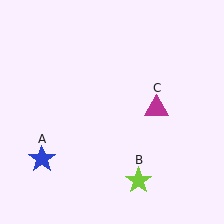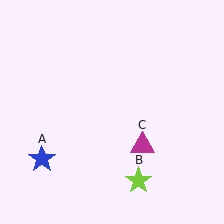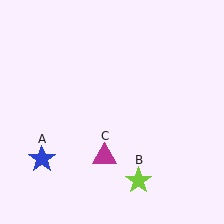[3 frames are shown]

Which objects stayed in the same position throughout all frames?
Blue star (object A) and lime star (object B) remained stationary.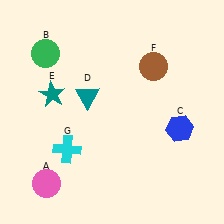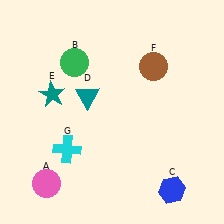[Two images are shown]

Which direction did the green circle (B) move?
The green circle (B) moved right.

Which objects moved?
The objects that moved are: the green circle (B), the blue hexagon (C).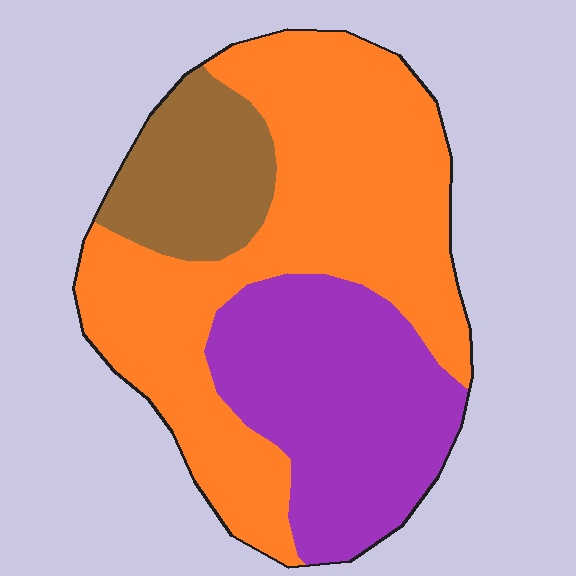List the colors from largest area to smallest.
From largest to smallest: orange, purple, brown.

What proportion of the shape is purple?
Purple takes up about one third (1/3) of the shape.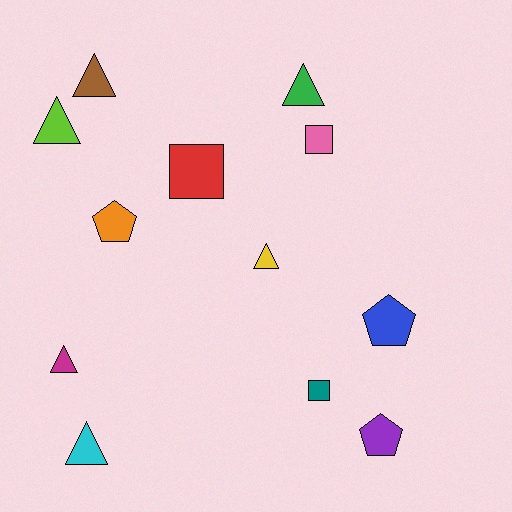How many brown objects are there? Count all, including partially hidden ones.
There is 1 brown object.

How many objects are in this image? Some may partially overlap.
There are 12 objects.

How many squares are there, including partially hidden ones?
There are 3 squares.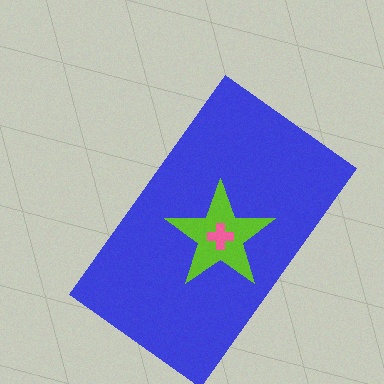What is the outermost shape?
The blue rectangle.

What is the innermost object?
The pink cross.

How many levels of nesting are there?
3.